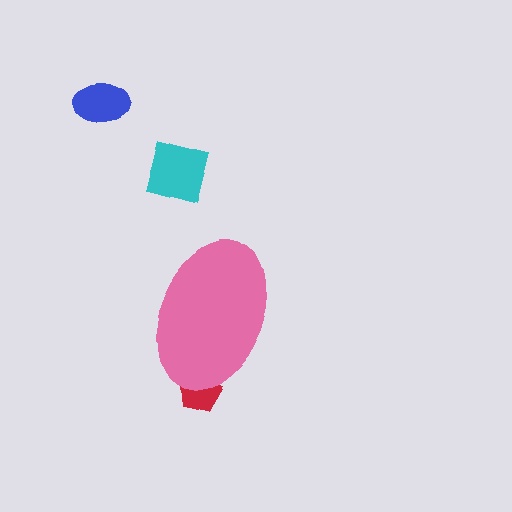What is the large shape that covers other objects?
A pink ellipse.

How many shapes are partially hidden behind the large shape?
1 shape is partially hidden.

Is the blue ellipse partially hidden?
No, the blue ellipse is fully visible.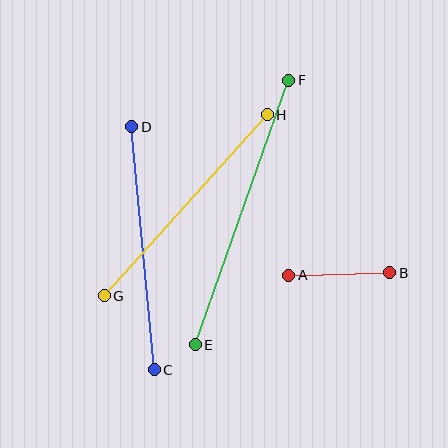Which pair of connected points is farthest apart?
Points E and F are farthest apart.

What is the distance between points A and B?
The distance is approximately 101 pixels.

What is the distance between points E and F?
The distance is approximately 280 pixels.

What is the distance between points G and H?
The distance is approximately 243 pixels.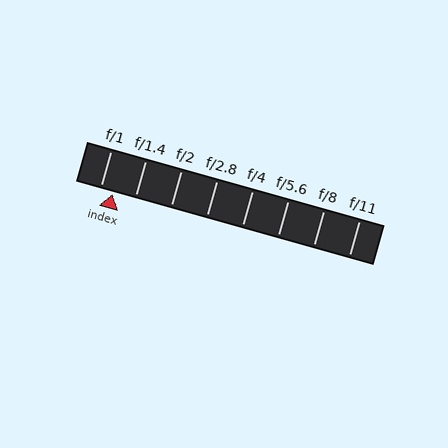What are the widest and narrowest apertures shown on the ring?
The widest aperture shown is f/1 and the narrowest is f/11.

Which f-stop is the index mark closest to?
The index mark is closest to f/1.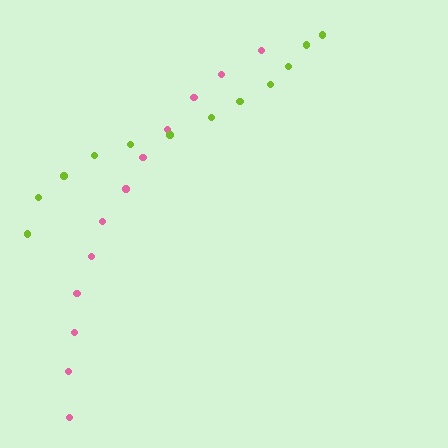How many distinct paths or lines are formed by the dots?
There are 2 distinct paths.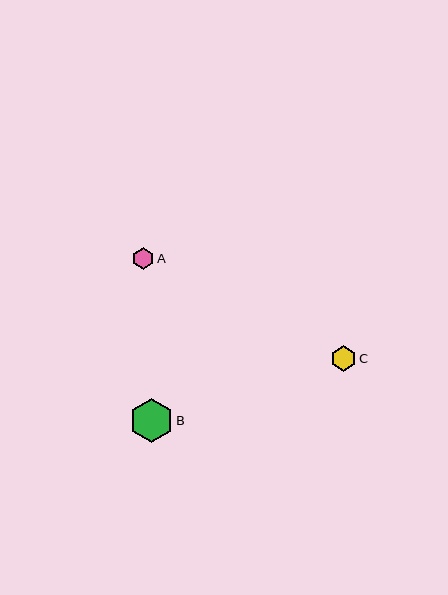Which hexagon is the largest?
Hexagon B is the largest with a size of approximately 44 pixels.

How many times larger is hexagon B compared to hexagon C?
Hexagon B is approximately 1.7 times the size of hexagon C.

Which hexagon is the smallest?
Hexagon A is the smallest with a size of approximately 21 pixels.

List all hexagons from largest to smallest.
From largest to smallest: B, C, A.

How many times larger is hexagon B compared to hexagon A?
Hexagon B is approximately 2.0 times the size of hexagon A.